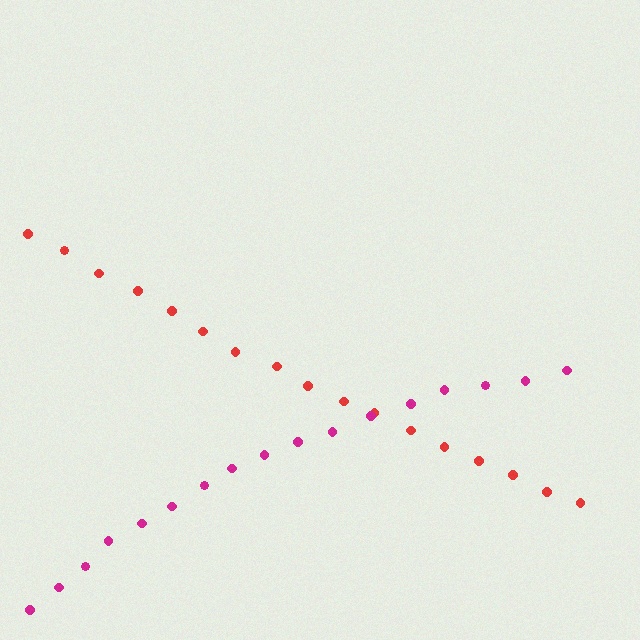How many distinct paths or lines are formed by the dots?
There are 2 distinct paths.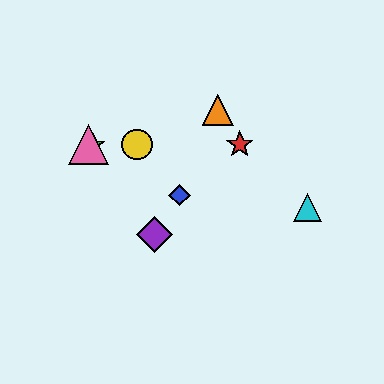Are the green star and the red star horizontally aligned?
Yes, both are at y≈145.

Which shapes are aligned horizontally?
The red star, the green star, the yellow circle, the pink triangle are aligned horizontally.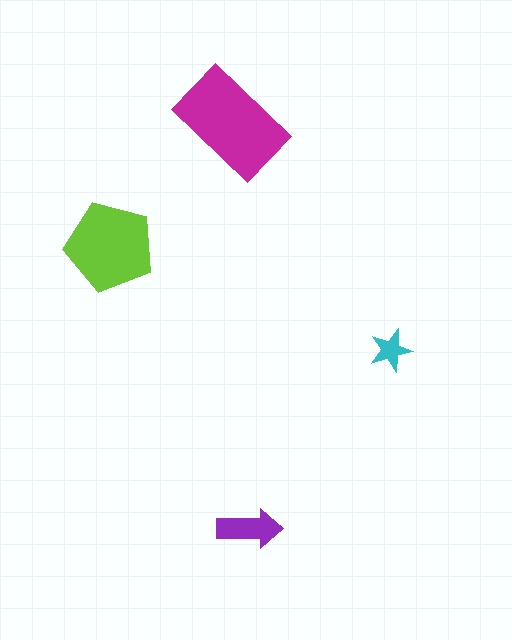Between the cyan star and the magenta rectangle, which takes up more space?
The magenta rectangle.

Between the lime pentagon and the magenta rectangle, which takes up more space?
The magenta rectangle.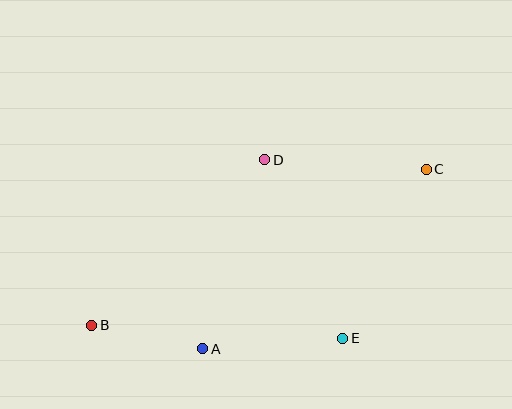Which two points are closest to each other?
Points A and B are closest to each other.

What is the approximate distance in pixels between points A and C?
The distance between A and C is approximately 286 pixels.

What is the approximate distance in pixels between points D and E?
The distance between D and E is approximately 195 pixels.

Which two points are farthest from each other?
Points B and C are farthest from each other.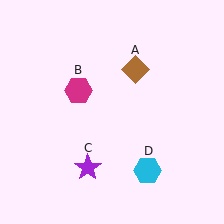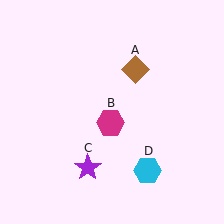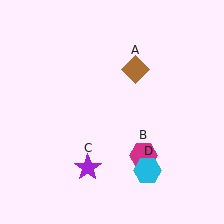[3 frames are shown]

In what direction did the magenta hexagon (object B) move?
The magenta hexagon (object B) moved down and to the right.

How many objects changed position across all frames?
1 object changed position: magenta hexagon (object B).